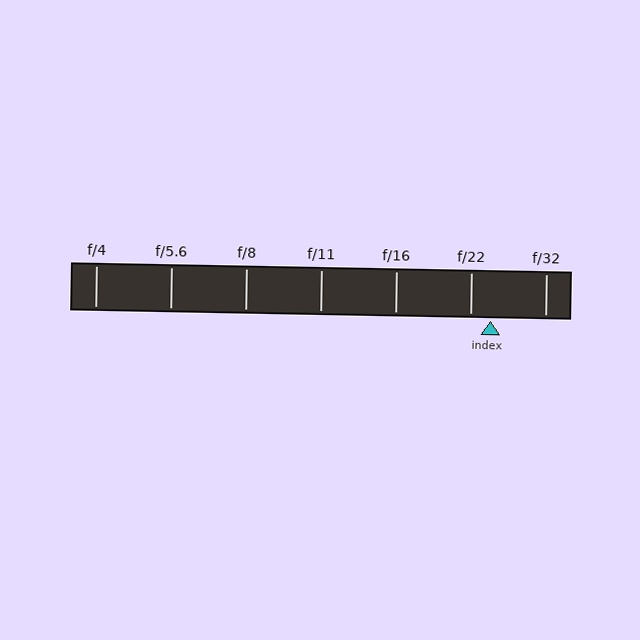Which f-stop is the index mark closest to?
The index mark is closest to f/22.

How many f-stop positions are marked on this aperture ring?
There are 7 f-stop positions marked.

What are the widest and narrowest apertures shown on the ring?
The widest aperture shown is f/4 and the narrowest is f/32.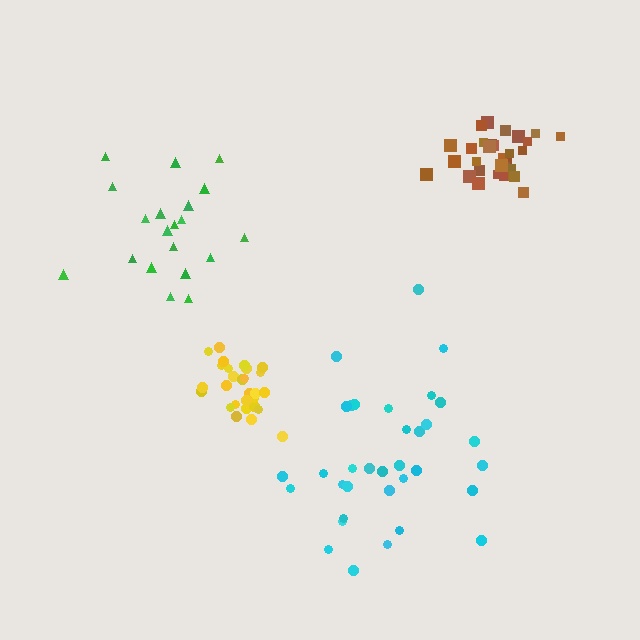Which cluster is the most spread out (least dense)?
Cyan.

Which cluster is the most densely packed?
Yellow.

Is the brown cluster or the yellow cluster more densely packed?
Yellow.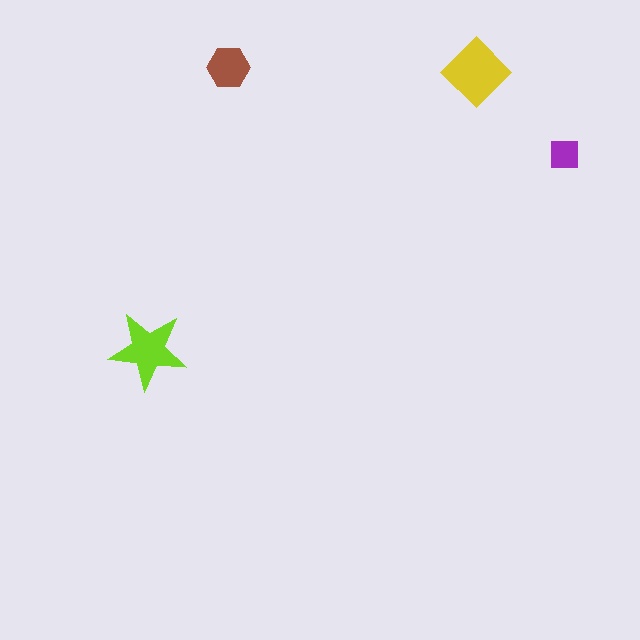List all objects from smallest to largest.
The purple square, the brown hexagon, the lime star, the yellow diamond.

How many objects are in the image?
There are 4 objects in the image.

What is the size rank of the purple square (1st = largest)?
4th.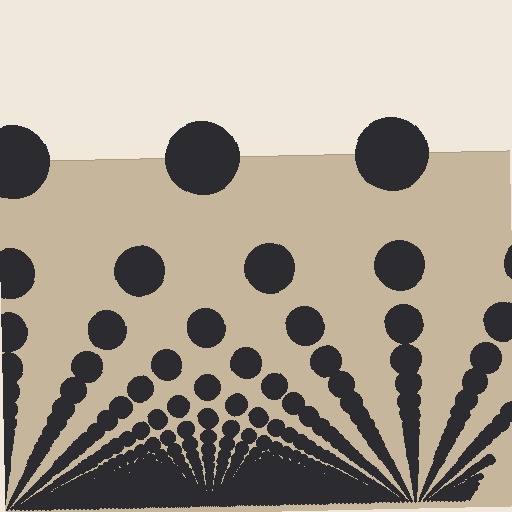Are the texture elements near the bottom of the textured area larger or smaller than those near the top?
Smaller. The gradient is inverted — elements near the bottom are smaller and denser.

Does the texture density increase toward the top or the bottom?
Density increases toward the bottom.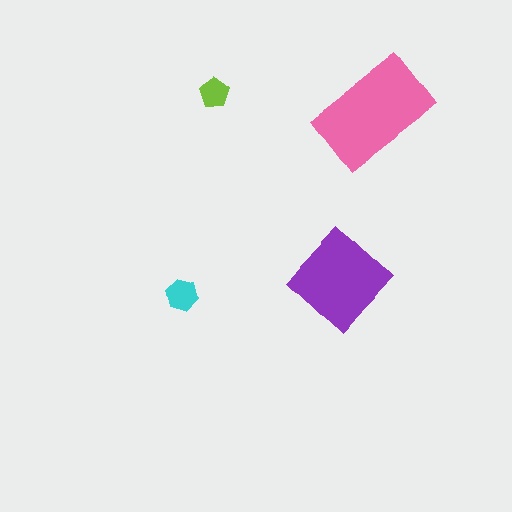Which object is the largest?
The pink rectangle.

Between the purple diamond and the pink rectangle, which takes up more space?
The pink rectangle.